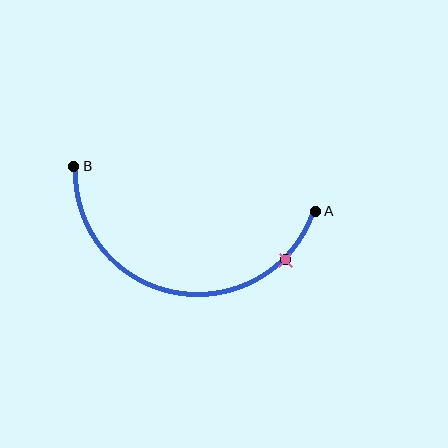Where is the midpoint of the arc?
The arc midpoint is the point on the curve farthest from the straight line joining A and B. It sits below that line.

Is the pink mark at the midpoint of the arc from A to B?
No. The pink mark lies on the arc but is closer to endpoint A. The arc midpoint would be at the point on the curve equidistant along the arc from both A and B.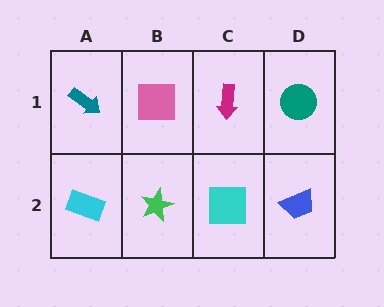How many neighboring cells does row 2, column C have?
3.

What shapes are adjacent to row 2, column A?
A teal arrow (row 1, column A), a green star (row 2, column B).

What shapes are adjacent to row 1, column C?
A cyan square (row 2, column C), a pink square (row 1, column B), a teal circle (row 1, column D).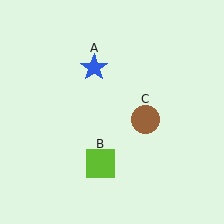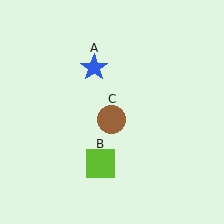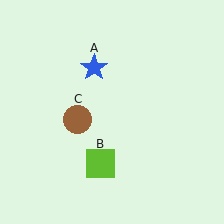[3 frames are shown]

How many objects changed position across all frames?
1 object changed position: brown circle (object C).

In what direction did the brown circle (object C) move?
The brown circle (object C) moved left.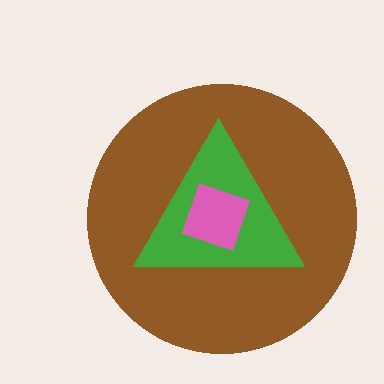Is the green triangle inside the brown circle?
Yes.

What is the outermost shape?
The brown circle.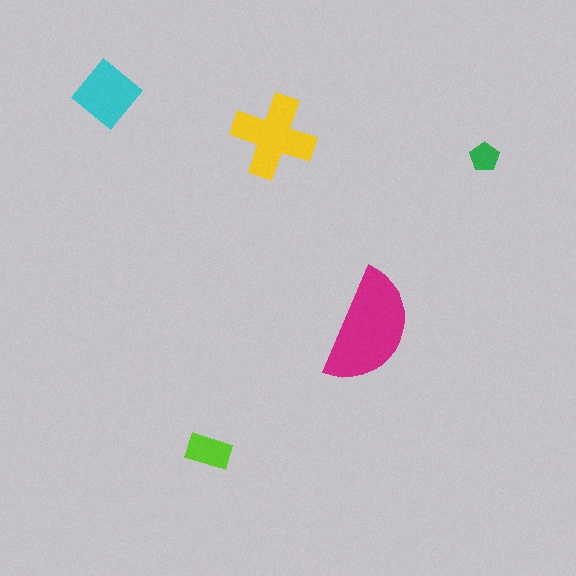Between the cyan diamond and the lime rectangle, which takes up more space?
The cyan diamond.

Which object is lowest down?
The lime rectangle is bottommost.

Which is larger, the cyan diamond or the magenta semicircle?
The magenta semicircle.